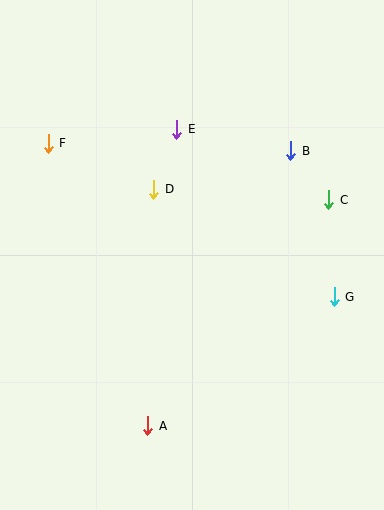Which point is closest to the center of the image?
Point D at (154, 189) is closest to the center.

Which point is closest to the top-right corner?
Point B is closest to the top-right corner.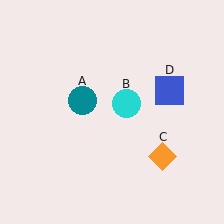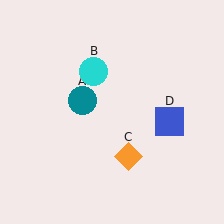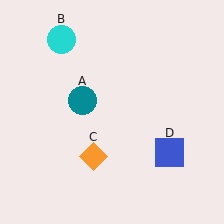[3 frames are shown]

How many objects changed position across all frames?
3 objects changed position: cyan circle (object B), orange diamond (object C), blue square (object D).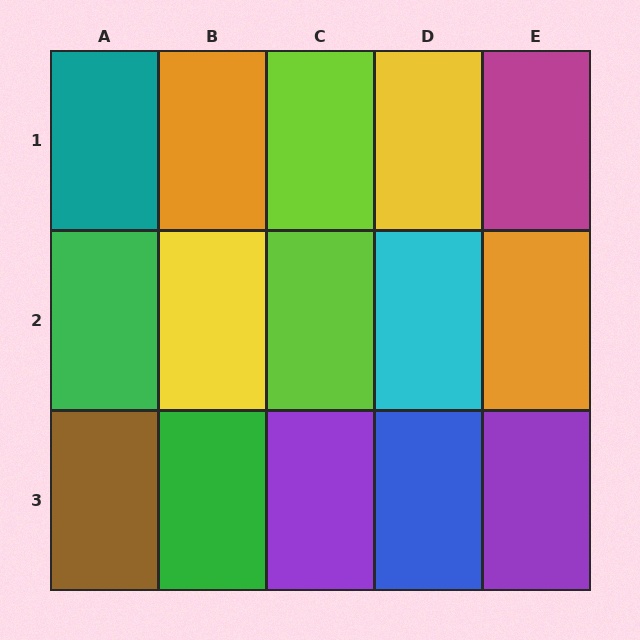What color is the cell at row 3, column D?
Blue.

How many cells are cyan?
1 cell is cyan.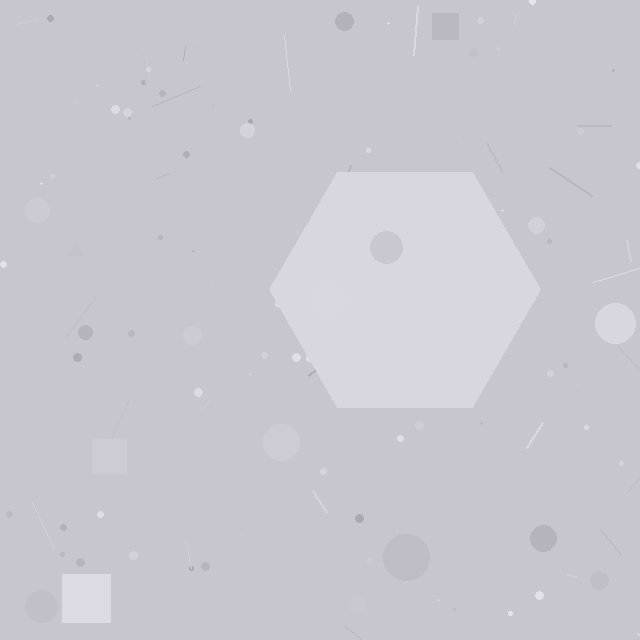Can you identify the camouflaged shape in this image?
The camouflaged shape is a hexagon.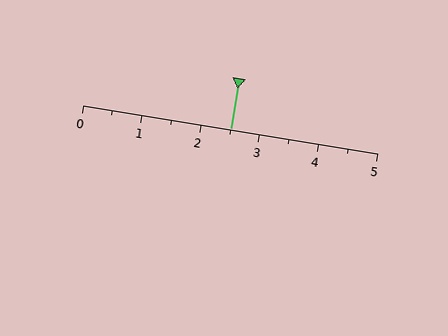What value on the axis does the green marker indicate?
The marker indicates approximately 2.5.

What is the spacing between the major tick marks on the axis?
The major ticks are spaced 1 apart.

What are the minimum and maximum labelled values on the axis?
The axis runs from 0 to 5.